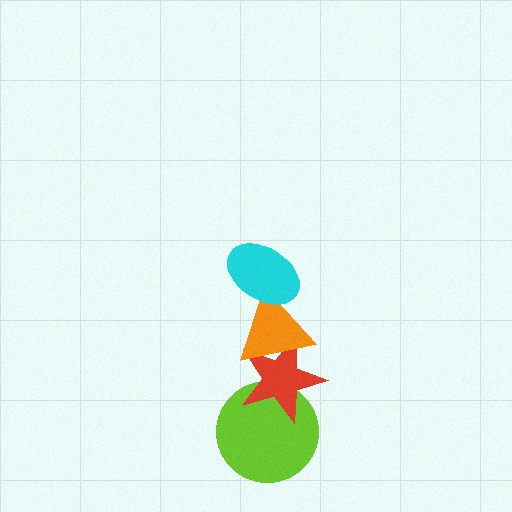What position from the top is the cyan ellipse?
The cyan ellipse is 1st from the top.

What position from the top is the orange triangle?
The orange triangle is 2nd from the top.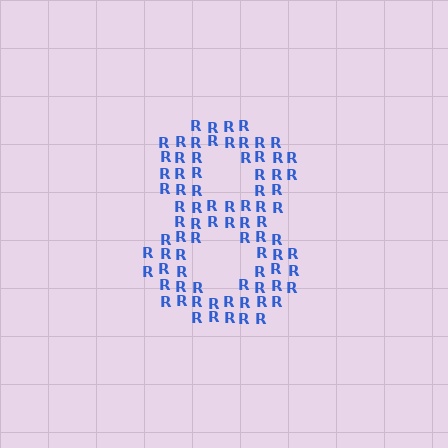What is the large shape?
The large shape is the digit 8.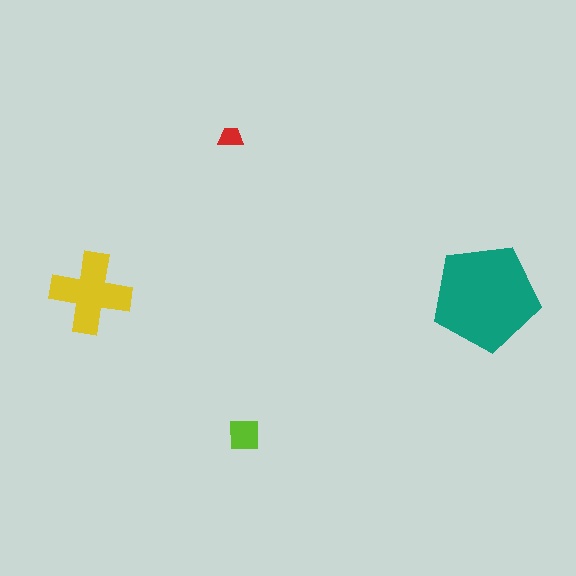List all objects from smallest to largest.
The red trapezoid, the lime square, the yellow cross, the teal pentagon.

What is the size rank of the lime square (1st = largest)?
3rd.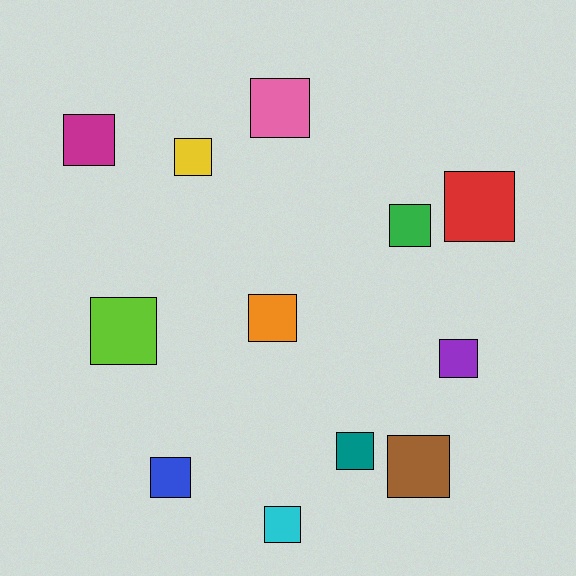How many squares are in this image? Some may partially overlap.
There are 12 squares.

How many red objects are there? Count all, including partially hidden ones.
There is 1 red object.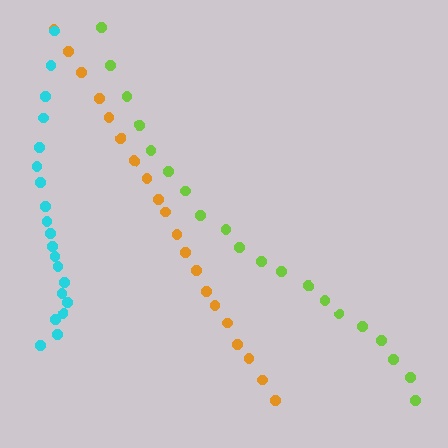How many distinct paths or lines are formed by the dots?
There are 3 distinct paths.